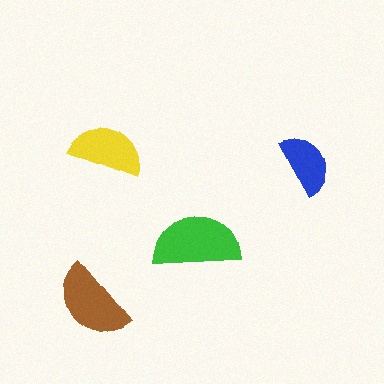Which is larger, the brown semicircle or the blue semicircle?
The brown one.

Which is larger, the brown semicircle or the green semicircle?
The green one.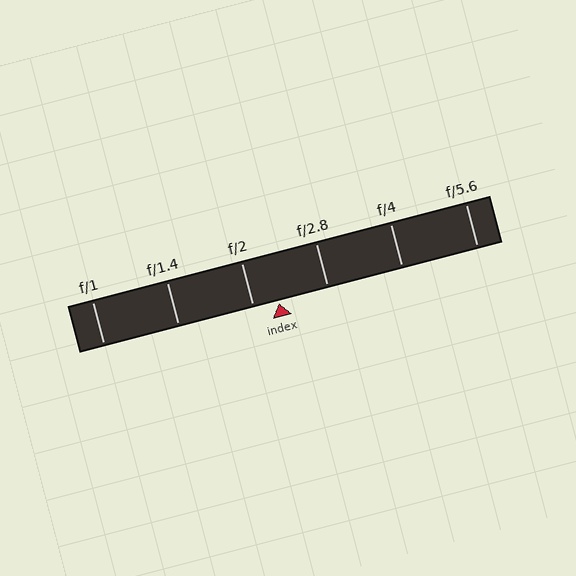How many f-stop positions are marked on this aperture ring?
There are 6 f-stop positions marked.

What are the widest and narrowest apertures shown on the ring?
The widest aperture shown is f/1 and the narrowest is f/5.6.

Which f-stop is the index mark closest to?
The index mark is closest to f/2.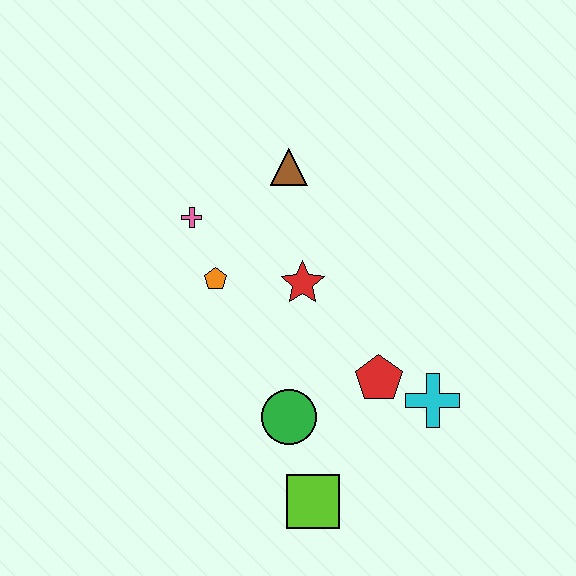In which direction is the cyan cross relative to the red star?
The cyan cross is to the right of the red star.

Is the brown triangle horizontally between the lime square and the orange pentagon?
Yes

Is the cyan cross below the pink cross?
Yes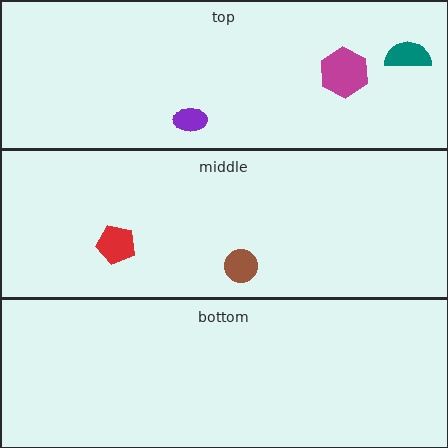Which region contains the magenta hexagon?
The top region.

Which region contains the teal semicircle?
The top region.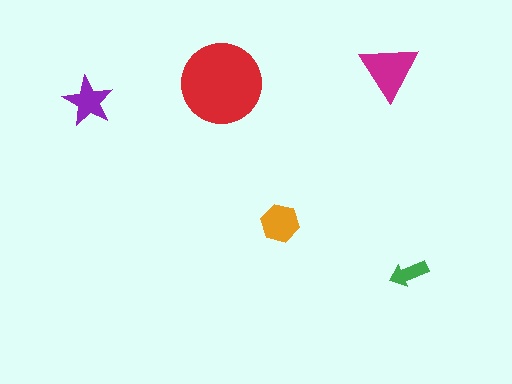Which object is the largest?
The red circle.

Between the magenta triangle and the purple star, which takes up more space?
The magenta triangle.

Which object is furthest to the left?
The purple star is leftmost.